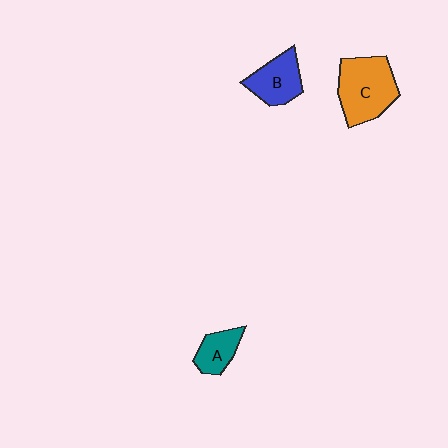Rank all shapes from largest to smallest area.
From largest to smallest: C (orange), B (blue), A (teal).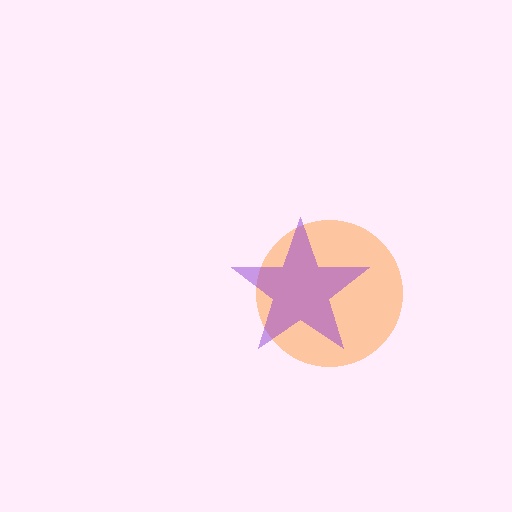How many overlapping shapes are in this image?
There are 2 overlapping shapes in the image.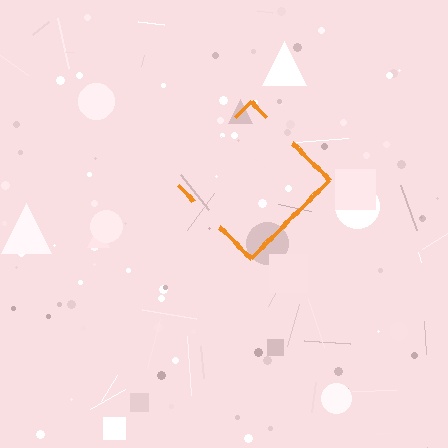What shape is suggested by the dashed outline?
The dashed outline suggests a diamond.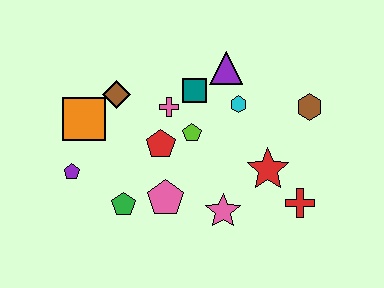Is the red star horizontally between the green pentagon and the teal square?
No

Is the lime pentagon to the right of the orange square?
Yes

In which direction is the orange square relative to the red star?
The orange square is to the left of the red star.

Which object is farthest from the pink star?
The orange square is farthest from the pink star.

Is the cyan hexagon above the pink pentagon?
Yes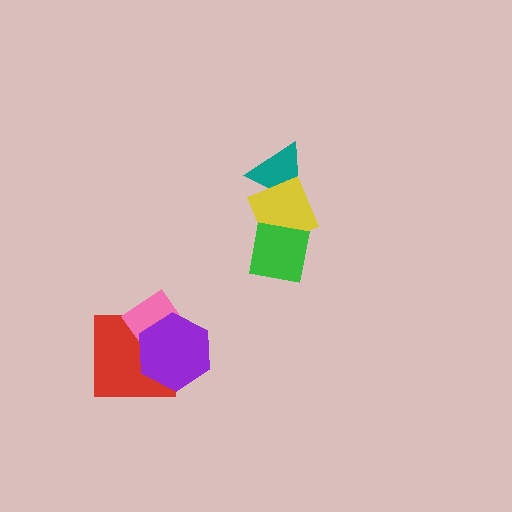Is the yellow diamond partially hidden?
Yes, it is partially covered by another shape.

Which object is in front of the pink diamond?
The purple hexagon is in front of the pink diamond.